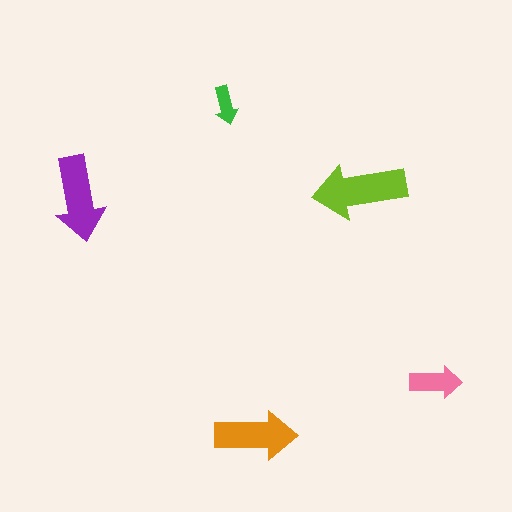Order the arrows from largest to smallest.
the lime one, the purple one, the orange one, the pink one, the green one.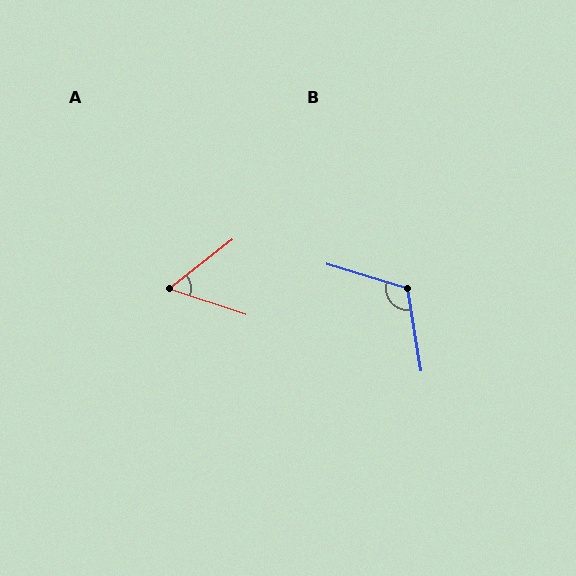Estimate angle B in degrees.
Approximately 117 degrees.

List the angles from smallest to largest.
A (56°), B (117°).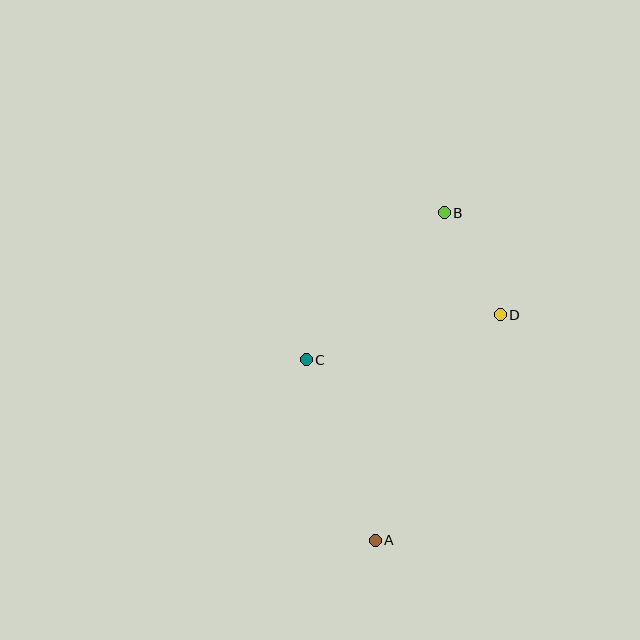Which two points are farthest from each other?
Points A and B are farthest from each other.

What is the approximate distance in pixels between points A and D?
The distance between A and D is approximately 257 pixels.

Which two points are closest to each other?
Points B and D are closest to each other.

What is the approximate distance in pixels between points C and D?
The distance between C and D is approximately 199 pixels.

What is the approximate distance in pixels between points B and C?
The distance between B and C is approximately 202 pixels.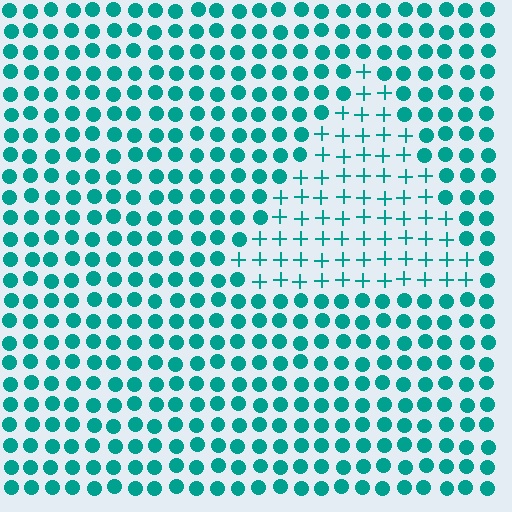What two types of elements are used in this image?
The image uses plus signs inside the triangle region and circles outside it.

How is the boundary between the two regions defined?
The boundary is defined by a change in element shape: plus signs inside vs. circles outside. All elements share the same color and spacing.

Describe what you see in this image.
The image is filled with small teal elements arranged in a uniform grid. A triangle-shaped region contains plus signs, while the surrounding area contains circles. The boundary is defined purely by the change in element shape.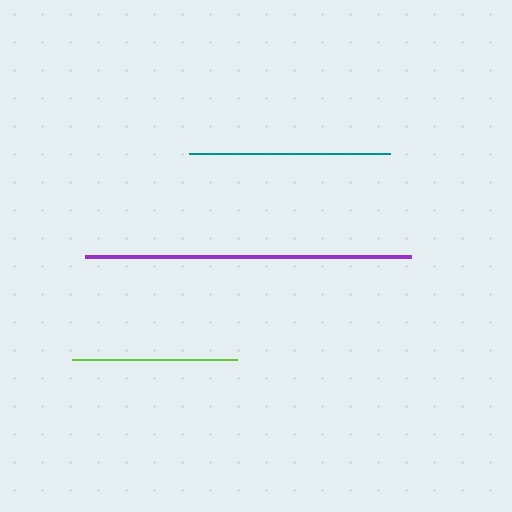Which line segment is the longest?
The purple line is the longest at approximately 326 pixels.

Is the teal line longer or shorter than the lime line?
The teal line is longer than the lime line.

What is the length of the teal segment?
The teal segment is approximately 202 pixels long.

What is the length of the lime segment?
The lime segment is approximately 165 pixels long.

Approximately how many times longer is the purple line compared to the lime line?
The purple line is approximately 2.0 times the length of the lime line.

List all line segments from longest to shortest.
From longest to shortest: purple, teal, lime.